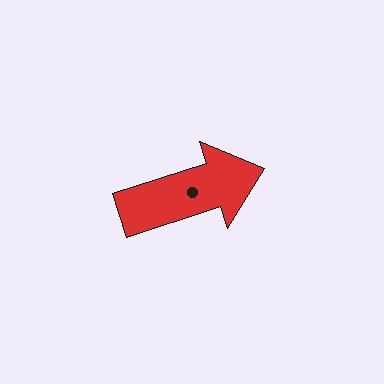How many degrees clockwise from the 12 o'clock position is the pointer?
Approximately 72 degrees.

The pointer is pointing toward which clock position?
Roughly 2 o'clock.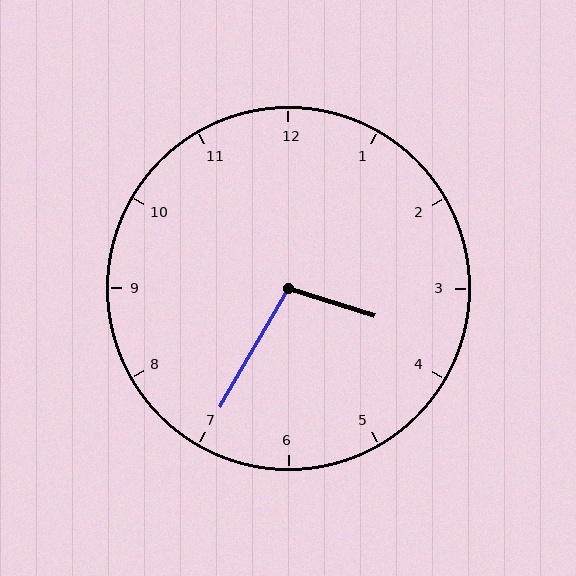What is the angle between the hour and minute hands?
Approximately 102 degrees.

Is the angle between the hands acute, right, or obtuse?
It is obtuse.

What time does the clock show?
3:35.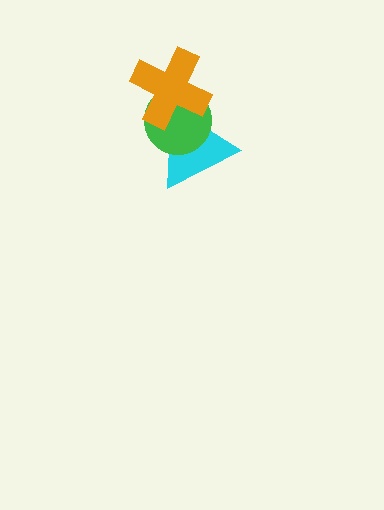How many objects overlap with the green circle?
2 objects overlap with the green circle.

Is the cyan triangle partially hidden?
Yes, it is partially covered by another shape.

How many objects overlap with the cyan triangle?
2 objects overlap with the cyan triangle.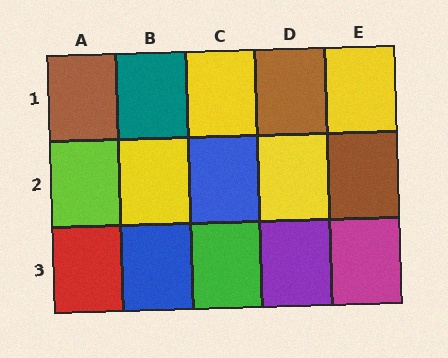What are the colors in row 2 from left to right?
Lime, yellow, blue, yellow, brown.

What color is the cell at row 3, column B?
Blue.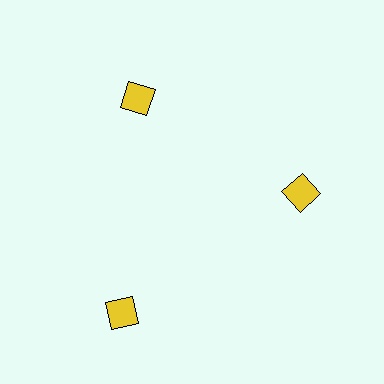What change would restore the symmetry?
The symmetry would be restored by moving it inward, back onto the ring so that all 3 diamonds sit at equal angles and equal distance from the center.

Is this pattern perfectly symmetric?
No. The 3 yellow diamonds are arranged in a ring, but one element near the 7 o'clock position is pushed outward from the center, breaking the 3-fold rotational symmetry.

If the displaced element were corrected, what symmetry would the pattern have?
It would have 3-fold rotational symmetry — the pattern would map onto itself every 120 degrees.